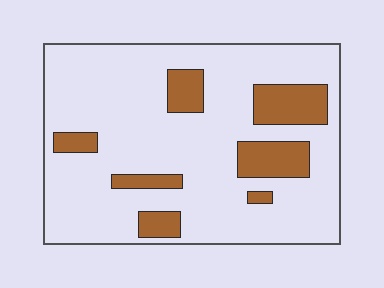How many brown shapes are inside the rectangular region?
7.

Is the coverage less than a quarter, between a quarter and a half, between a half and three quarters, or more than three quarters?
Less than a quarter.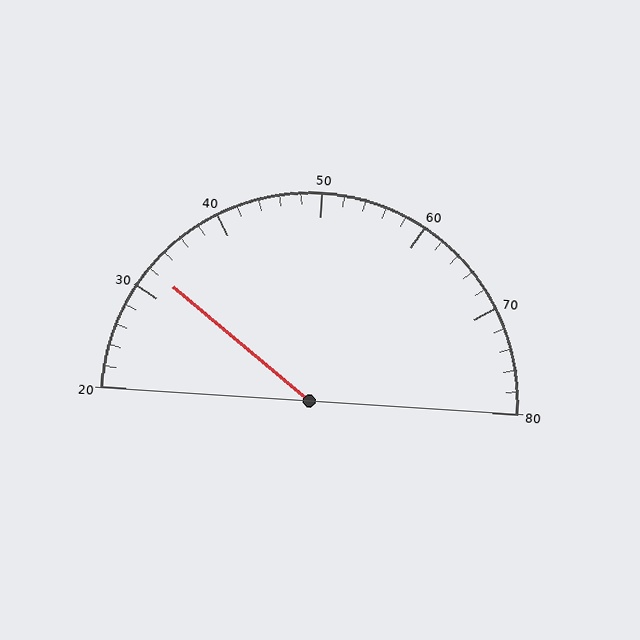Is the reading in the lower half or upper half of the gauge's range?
The reading is in the lower half of the range (20 to 80).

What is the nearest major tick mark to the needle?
The nearest major tick mark is 30.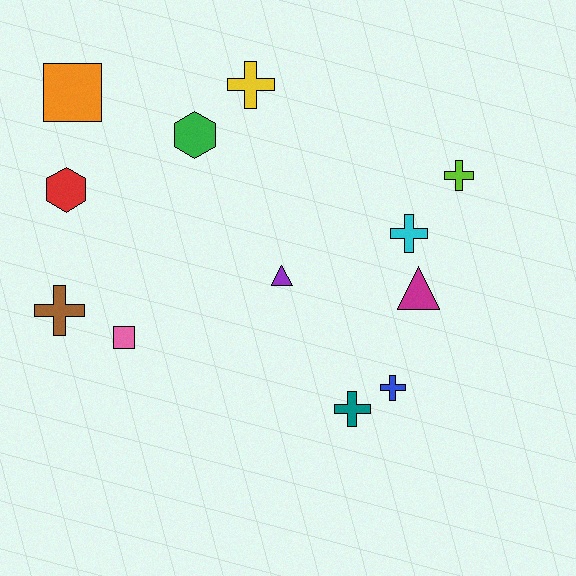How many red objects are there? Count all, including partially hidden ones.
There is 1 red object.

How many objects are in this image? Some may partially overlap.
There are 12 objects.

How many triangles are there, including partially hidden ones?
There are 2 triangles.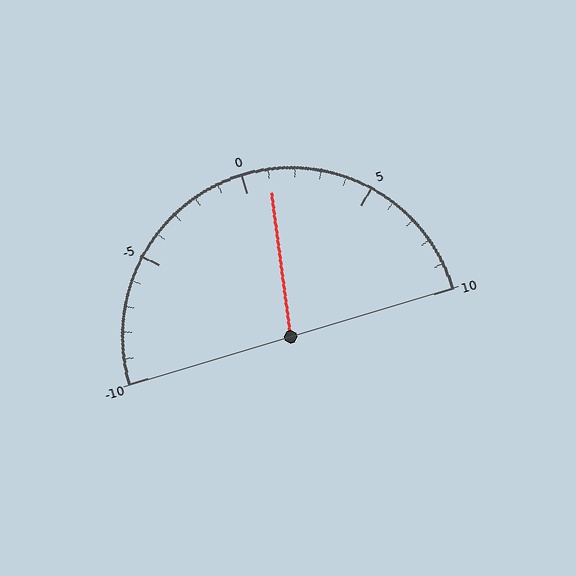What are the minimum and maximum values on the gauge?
The gauge ranges from -10 to 10.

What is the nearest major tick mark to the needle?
The nearest major tick mark is 0.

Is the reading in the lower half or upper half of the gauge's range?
The reading is in the upper half of the range (-10 to 10).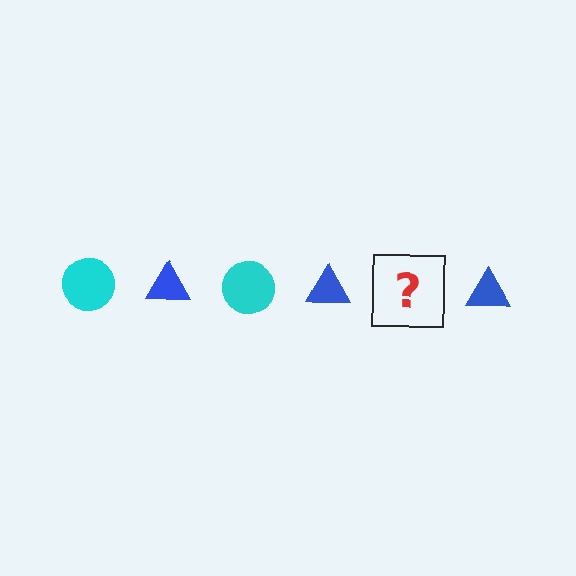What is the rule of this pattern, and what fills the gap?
The rule is that the pattern alternates between cyan circle and blue triangle. The gap should be filled with a cyan circle.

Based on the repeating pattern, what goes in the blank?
The blank should be a cyan circle.